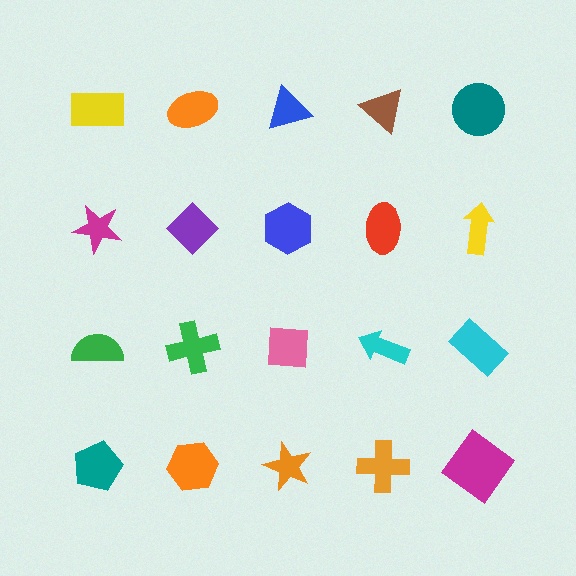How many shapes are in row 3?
5 shapes.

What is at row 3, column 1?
A green semicircle.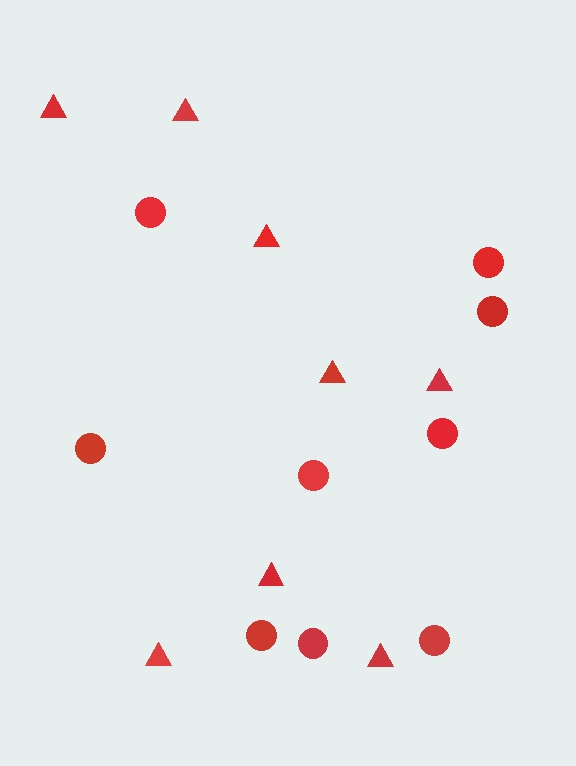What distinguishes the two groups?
There are 2 groups: one group of circles (9) and one group of triangles (8).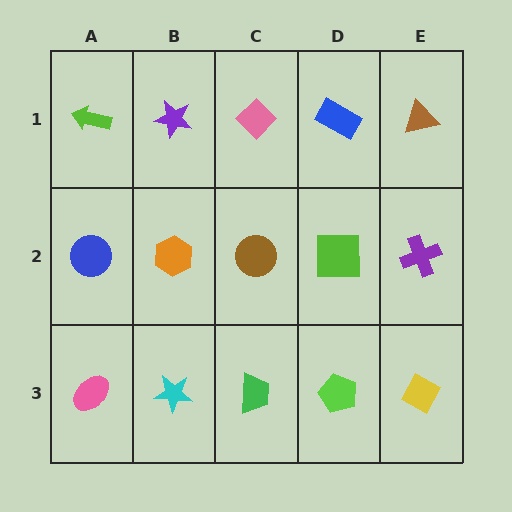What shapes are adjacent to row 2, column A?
A lime arrow (row 1, column A), a pink ellipse (row 3, column A), an orange hexagon (row 2, column B).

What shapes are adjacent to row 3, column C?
A brown circle (row 2, column C), a cyan star (row 3, column B), a lime pentagon (row 3, column D).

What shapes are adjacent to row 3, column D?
A lime square (row 2, column D), a green trapezoid (row 3, column C), a yellow diamond (row 3, column E).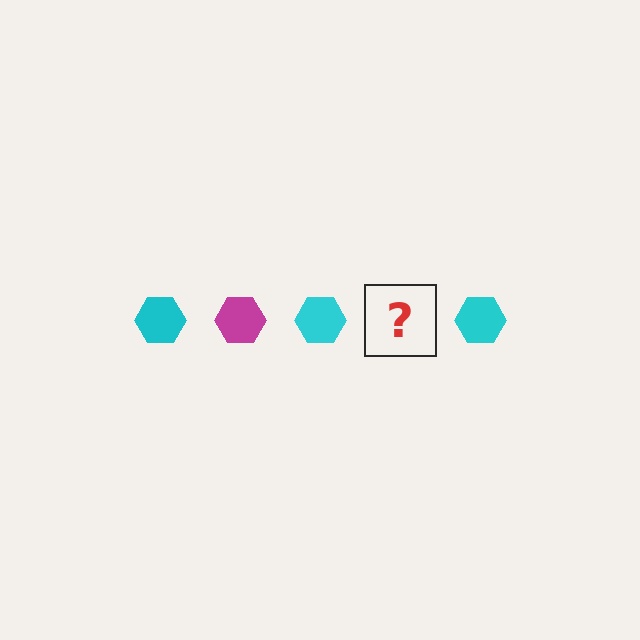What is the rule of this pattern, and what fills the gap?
The rule is that the pattern cycles through cyan, magenta hexagons. The gap should be filled with a magenta hexagon.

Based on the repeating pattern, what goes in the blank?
The blank should be a magenta hexagon.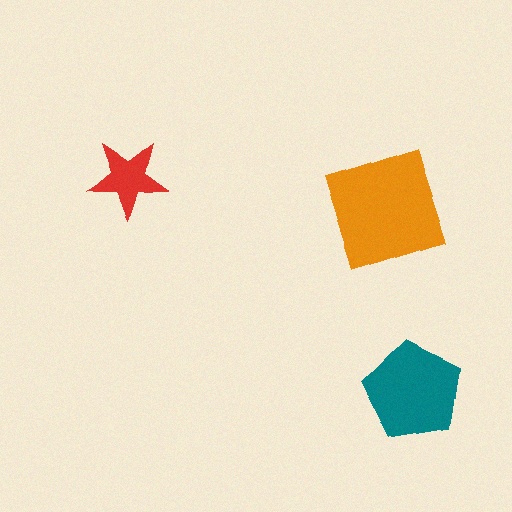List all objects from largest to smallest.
The orange square, the teal pentagon, the red star.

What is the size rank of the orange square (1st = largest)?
1st.